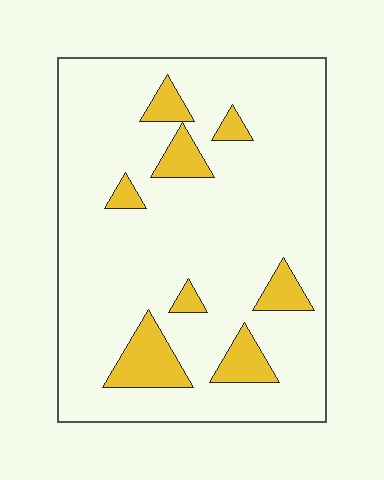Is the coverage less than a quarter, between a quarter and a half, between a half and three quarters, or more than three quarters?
Less than a quarter.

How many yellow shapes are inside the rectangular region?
8.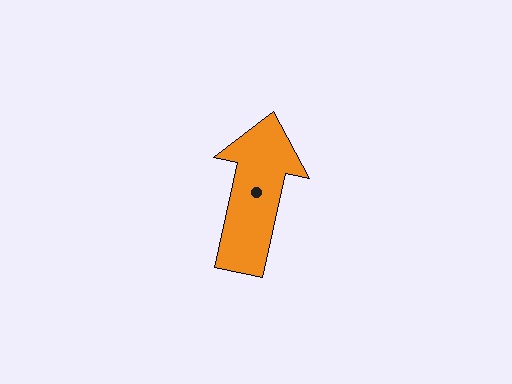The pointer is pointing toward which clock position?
Roughly 12 o'clock.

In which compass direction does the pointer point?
North.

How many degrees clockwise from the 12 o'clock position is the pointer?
Approximately 12 degrees.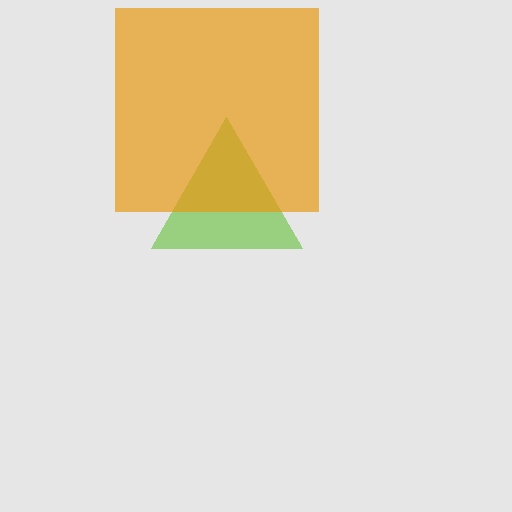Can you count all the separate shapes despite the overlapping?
Yes, there are 2 separate shapes.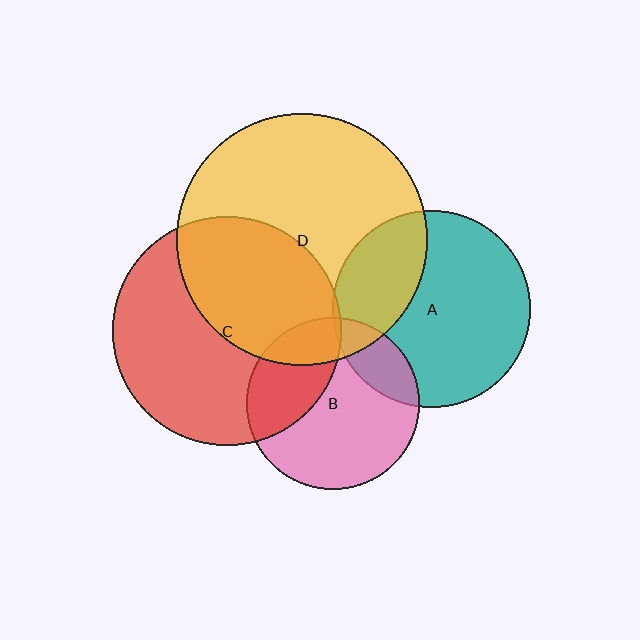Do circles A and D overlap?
Yes.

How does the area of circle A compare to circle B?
Approximately 1.3 times.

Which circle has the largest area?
Circle D (yellow).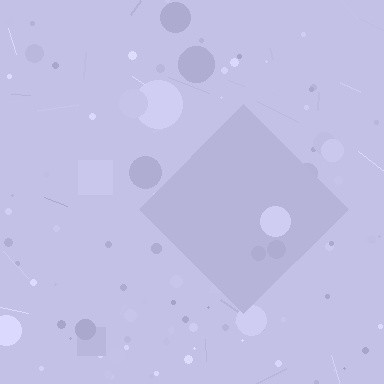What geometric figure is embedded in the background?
A diamond is embedded in the background.